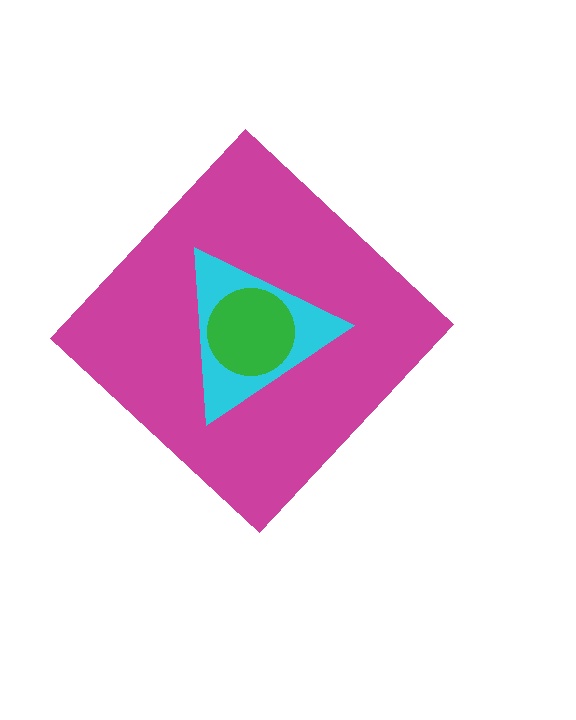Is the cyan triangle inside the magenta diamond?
Yes.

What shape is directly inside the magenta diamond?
The cyan triangle.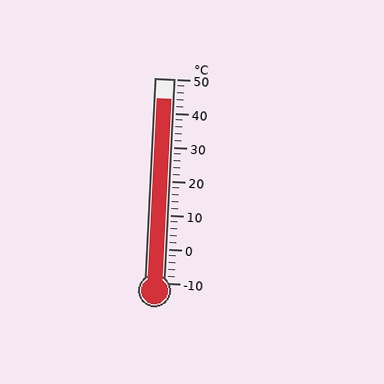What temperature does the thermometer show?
The thermometer shows approximately 44°C.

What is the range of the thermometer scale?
The thermometer scale ranges from -10°C to 50°C.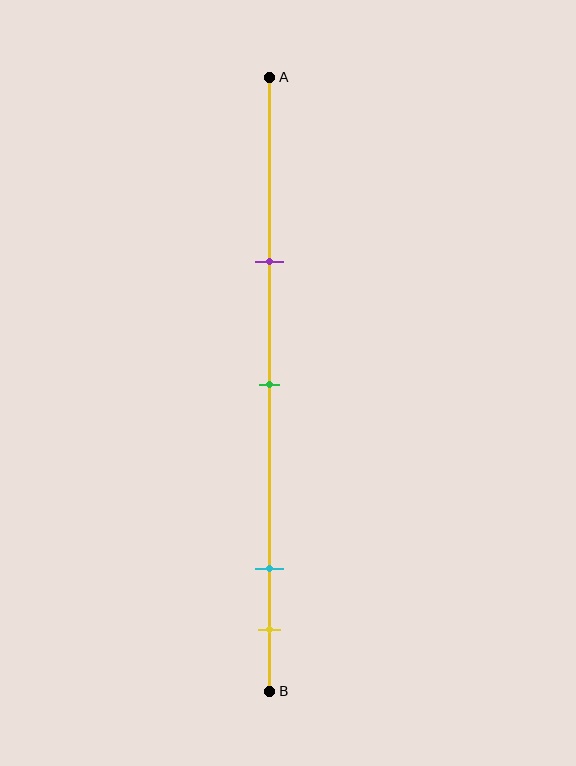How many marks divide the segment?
There are 4 marks dividing the segment.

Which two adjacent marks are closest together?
The cyan and yellow marks are the closest adjacent pair.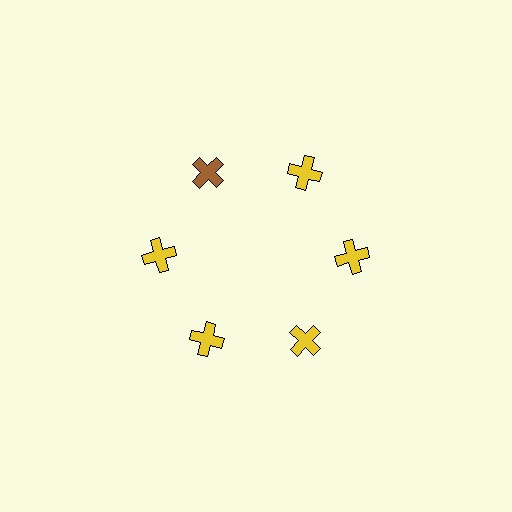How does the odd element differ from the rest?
It has a different color: brown instead of yellow.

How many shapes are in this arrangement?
There are 6 shapes arranged in a ring pattern.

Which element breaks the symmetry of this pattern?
The brown cross at roughly the 11 o'clock position breaks the symmetry. All other shapes are yellow crosses.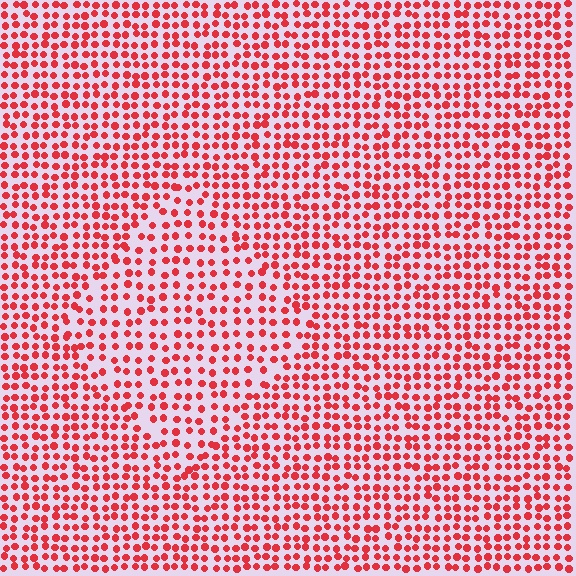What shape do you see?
I see a diamond.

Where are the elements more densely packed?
The elements are more densely packed outside the diamond boundary.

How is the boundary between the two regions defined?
The boundary is defined by a change in element density (approximately 1.5x ratio). All elements are the same color, size, and shape.